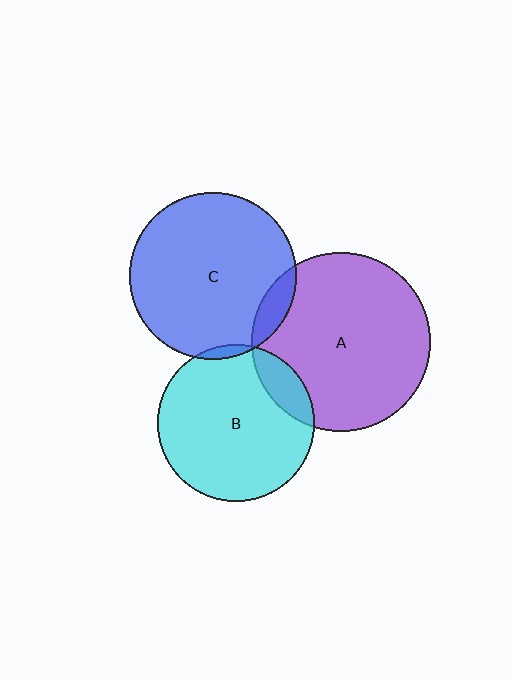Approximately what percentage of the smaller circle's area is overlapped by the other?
Approximately 5%.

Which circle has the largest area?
Circle A (purple).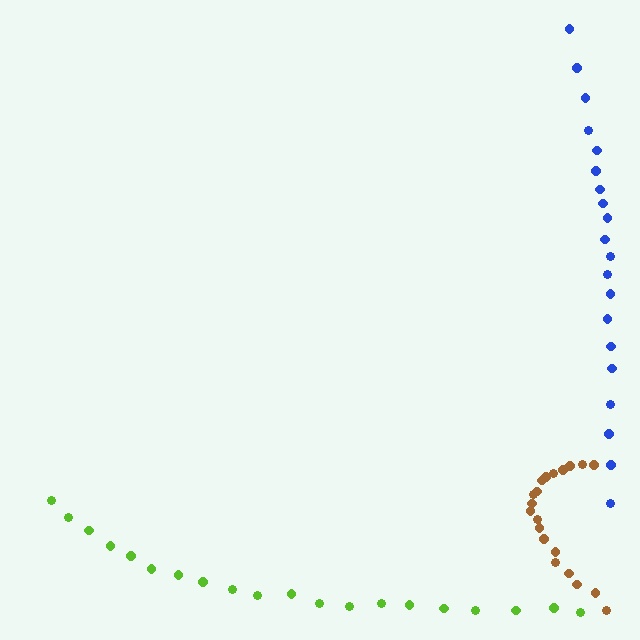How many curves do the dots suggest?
There are 3 distinct paths.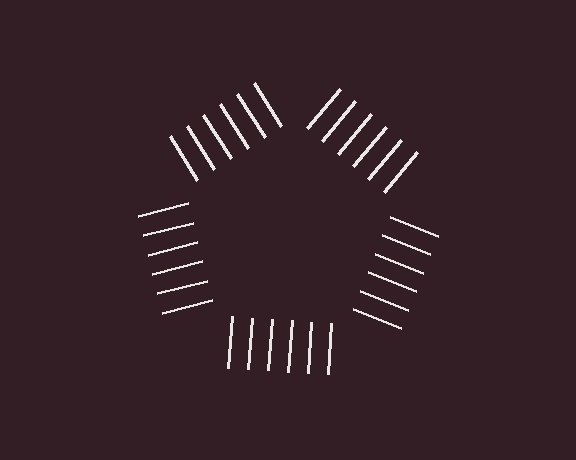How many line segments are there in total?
30 — 6 along each of the 5 edges.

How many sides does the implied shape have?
5 sides — the line-ends trace a pentagon.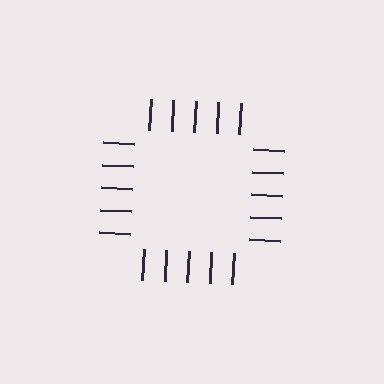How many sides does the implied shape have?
4 sides — the line-ends trace a square.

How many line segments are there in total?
20 — 5 along each of the 4 edges.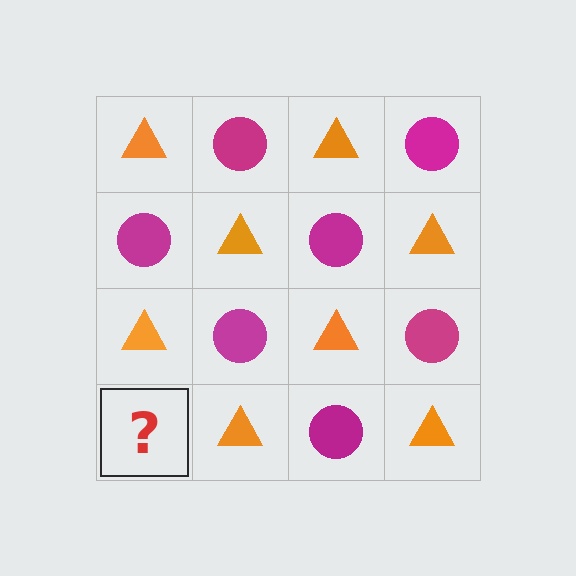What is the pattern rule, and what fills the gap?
The rule is that it alternates orange triangle and magenta circle in a checkerboard pattern. The gap should be filled with a magenta circle.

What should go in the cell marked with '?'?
The missing cell should contain a magenta circle.